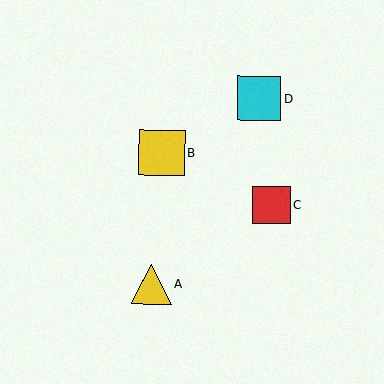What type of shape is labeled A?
Shape A is a yellow triangle.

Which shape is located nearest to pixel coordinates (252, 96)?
The cyan square (labeled D) at (259, 98) is nearest to that location.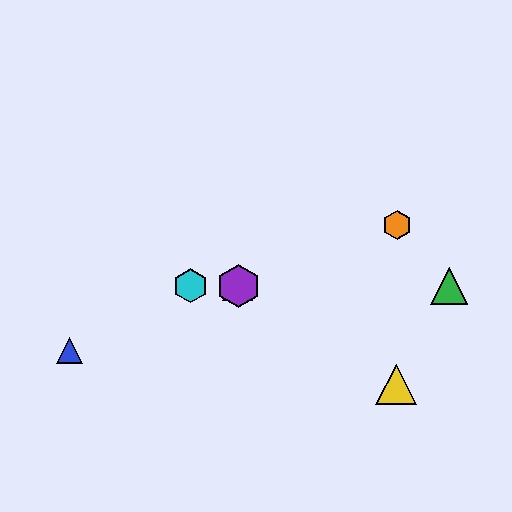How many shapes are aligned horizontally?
4 shapes (the red triangle, the green triangle, the purple hexagon, the cyan hexagon) are aligned horizontally.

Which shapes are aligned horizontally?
The red triangle, the green triangle, the purple hexagon, the cyan hexagon are aligned horizontally.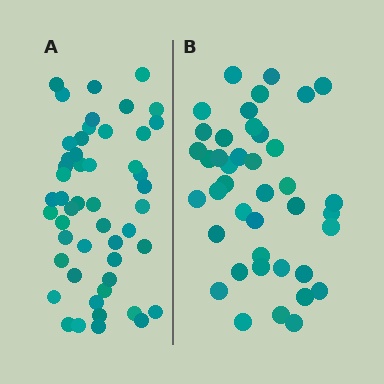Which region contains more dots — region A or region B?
Region A (the left region) has more dots.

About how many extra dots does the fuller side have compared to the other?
Region A has roughly 8 or so more dots than region B.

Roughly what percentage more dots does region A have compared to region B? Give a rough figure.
About 20% more.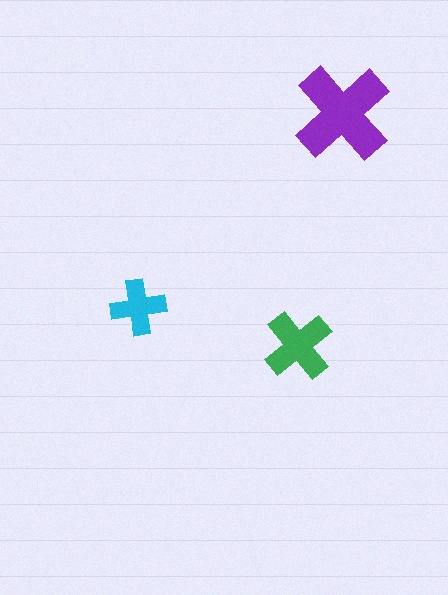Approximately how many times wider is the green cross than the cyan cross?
About 1.5 times wider.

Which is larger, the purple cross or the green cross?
The purple one.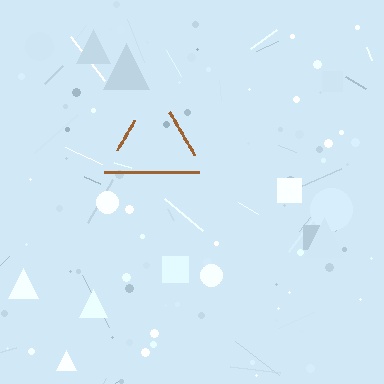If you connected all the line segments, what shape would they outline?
They would outline a triangle.